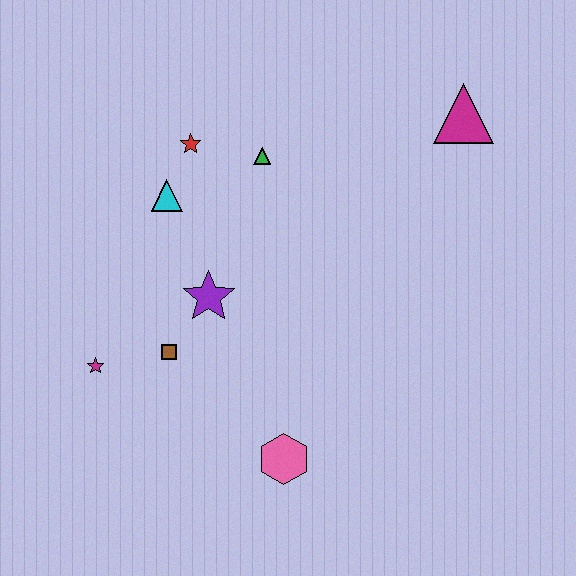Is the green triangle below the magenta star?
No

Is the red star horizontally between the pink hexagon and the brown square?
Yes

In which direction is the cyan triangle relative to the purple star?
The cyan triangle is above the purple star.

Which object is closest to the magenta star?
The brown square is closest to the magenta star.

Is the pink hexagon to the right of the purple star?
Yes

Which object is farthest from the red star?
The pink hexagon is farthest from the red star.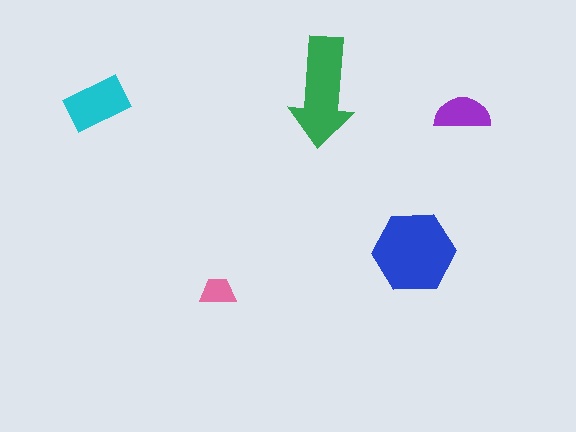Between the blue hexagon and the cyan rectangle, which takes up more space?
The blue hexagon.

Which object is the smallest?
The pink trapezoid.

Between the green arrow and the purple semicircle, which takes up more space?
The green arrow.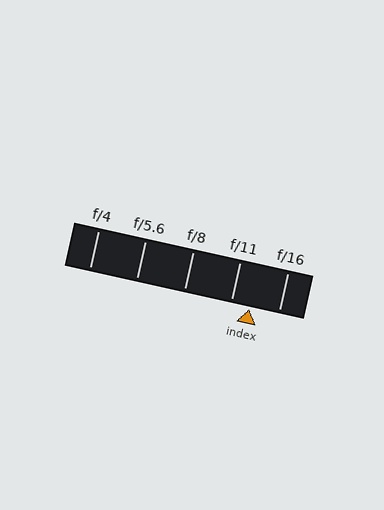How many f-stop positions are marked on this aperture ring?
There are 5 f-stop positions marked.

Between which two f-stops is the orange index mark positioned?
The index mark is between f/11 and f/16.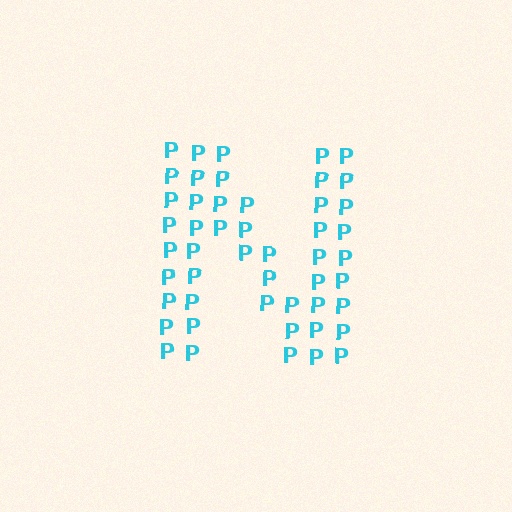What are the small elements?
The small elements are letter P's.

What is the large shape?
The large shape is the letter N.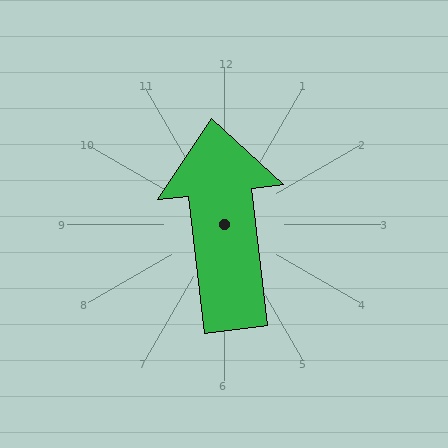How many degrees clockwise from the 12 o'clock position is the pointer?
Approximately 353 degrees.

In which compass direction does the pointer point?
North.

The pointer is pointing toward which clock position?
Roughly 12 o'clock.